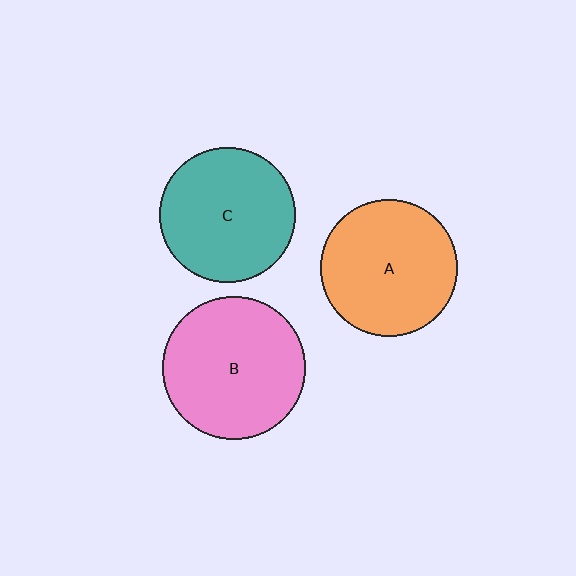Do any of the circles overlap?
No, none of the circles overlap.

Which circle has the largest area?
Circle B (pink).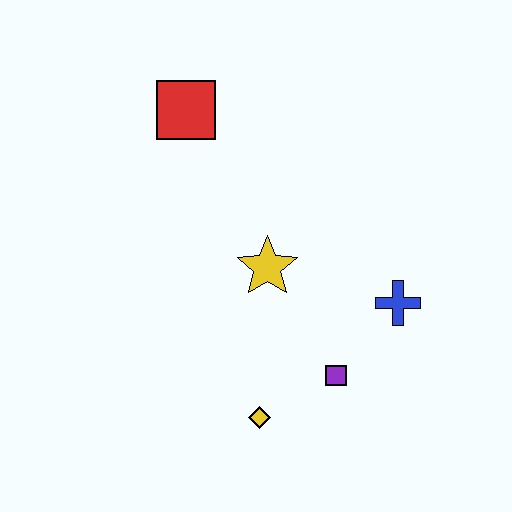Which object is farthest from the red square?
The yellow diamond is farthest from the red square.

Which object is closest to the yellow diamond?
The purple square is closest to the yellow diamond.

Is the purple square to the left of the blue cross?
Yes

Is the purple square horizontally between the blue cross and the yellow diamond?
Yes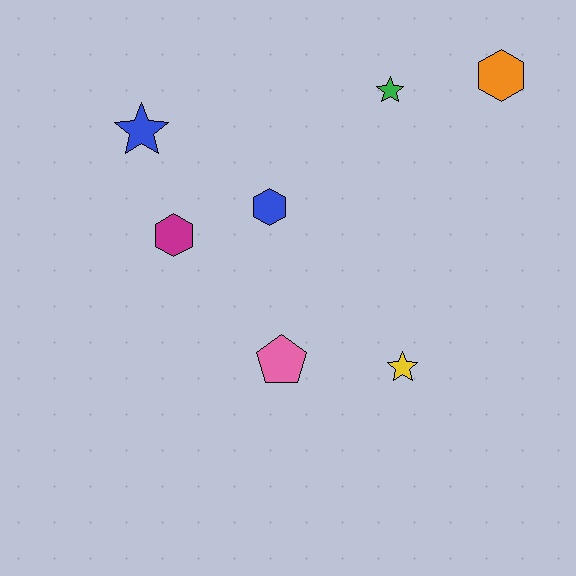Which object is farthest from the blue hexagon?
The orange hexagon is farthest from the blue hexagon.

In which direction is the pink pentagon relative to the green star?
The pink pentagon is below the green star.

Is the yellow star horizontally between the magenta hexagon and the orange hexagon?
Yes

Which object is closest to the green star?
The orange hexagon is closest to the green star.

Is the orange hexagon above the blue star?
Yes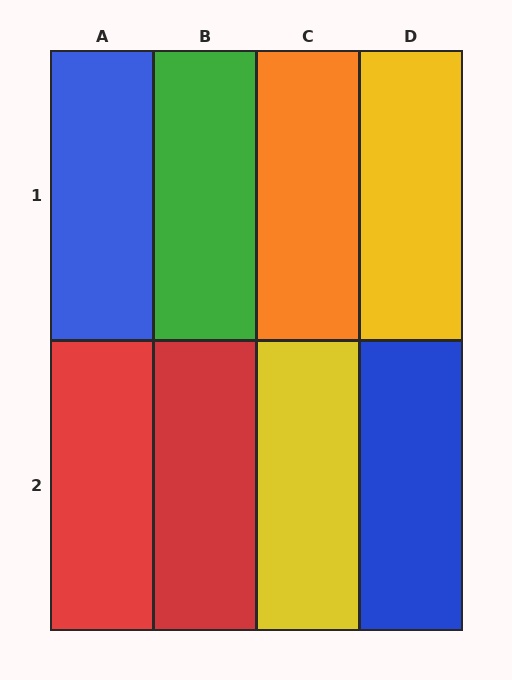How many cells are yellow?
2 cells are yellow.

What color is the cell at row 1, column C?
Orange.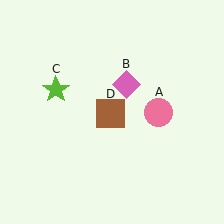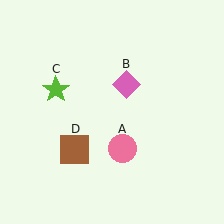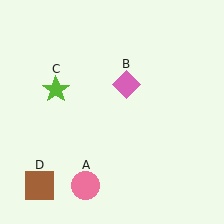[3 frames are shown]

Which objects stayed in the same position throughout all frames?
Pink diamond (object B) and lime star (object C) remained stationary.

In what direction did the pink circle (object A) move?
The pink circle (object A) moved down and to the left.